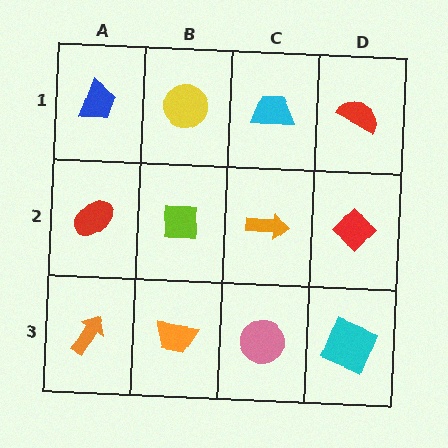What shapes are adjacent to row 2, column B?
A yellow circle (row 1, column B), an orange trapezoid (row 3, column B), a red ellipse (row 2, column A), an orange arrow (row 2, column C).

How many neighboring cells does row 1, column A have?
2.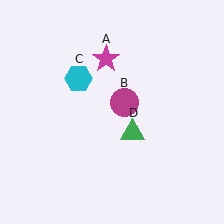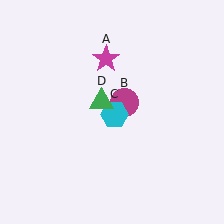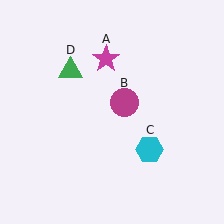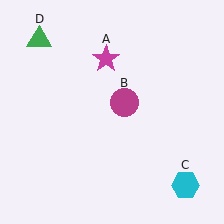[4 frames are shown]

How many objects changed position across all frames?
2 objects changed position: cyan hexagon (object C), green triangle (object D).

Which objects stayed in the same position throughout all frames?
Magenta star (object A) and magenta circle (object B) remained stationary.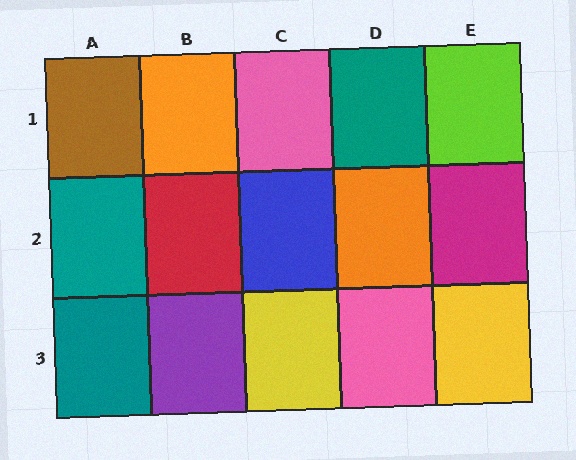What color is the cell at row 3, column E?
Yellow.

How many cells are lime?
1 cell is lime.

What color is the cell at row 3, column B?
Purple.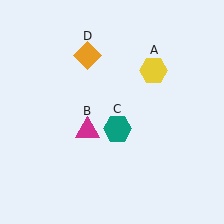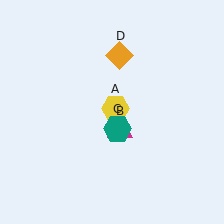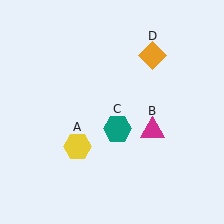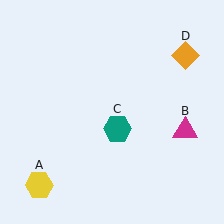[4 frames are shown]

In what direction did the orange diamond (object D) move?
The orange diamond (object D) moved right.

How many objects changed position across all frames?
3 objects changed position: yellow hexagon (object A), magenta triangle (object B), orange diamond (object D).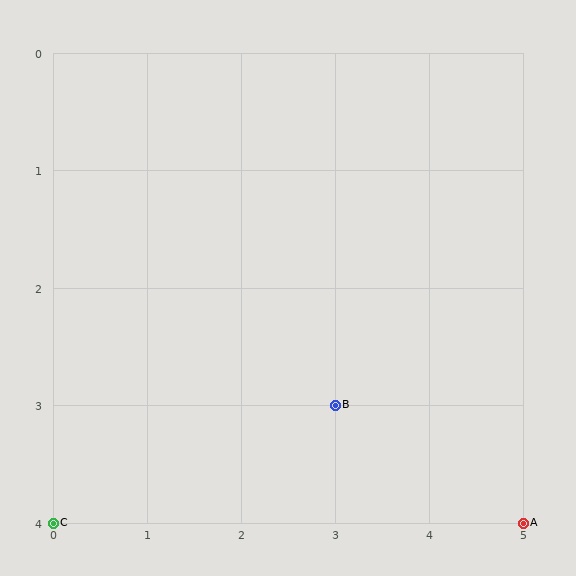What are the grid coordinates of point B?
Point B is at grid coordinates (3, 3).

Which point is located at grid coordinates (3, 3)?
Point B is at (3, 3).